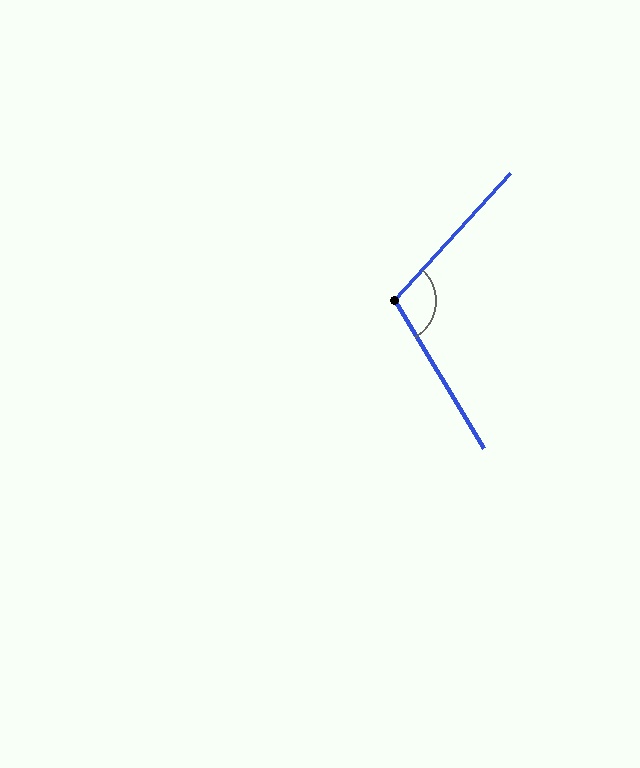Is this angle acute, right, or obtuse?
It is obtuse.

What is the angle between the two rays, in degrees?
Approximately 106 degrees.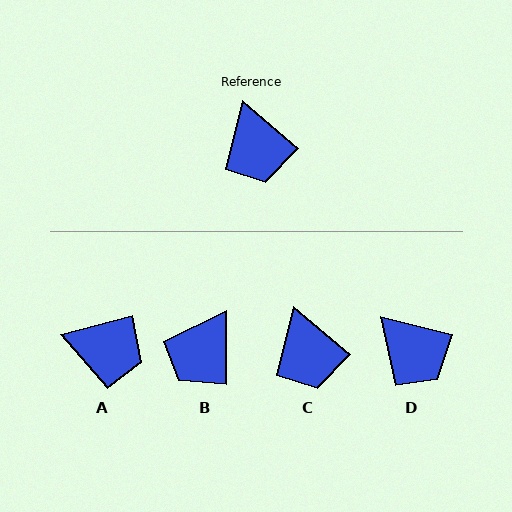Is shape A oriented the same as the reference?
No, it is off by about 55 degrees.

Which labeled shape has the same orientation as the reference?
C.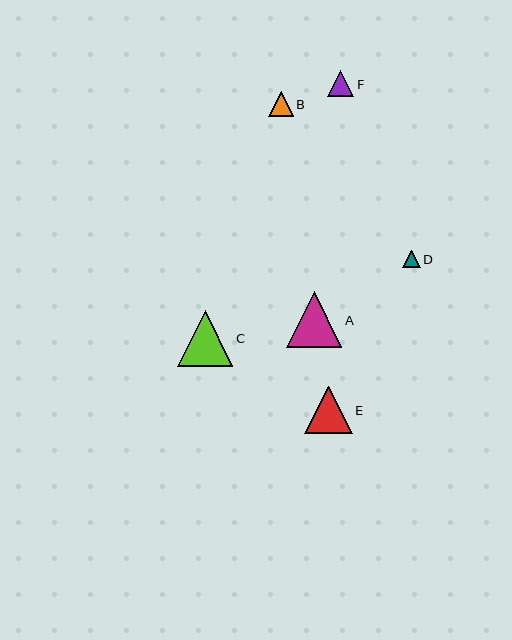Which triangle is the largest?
Triangle C is the largest with a size of approximately 55 pixels.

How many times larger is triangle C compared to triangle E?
Triangle C is approximately 1.2 times the size of triangle E.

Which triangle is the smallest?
Triangle D is the smallest with a size of approximately 18 pixels.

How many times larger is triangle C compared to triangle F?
Triangle C is approximately 2.1 times the size of triangle F.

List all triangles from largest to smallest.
From largest to smallest: C, A, E, F, B, D.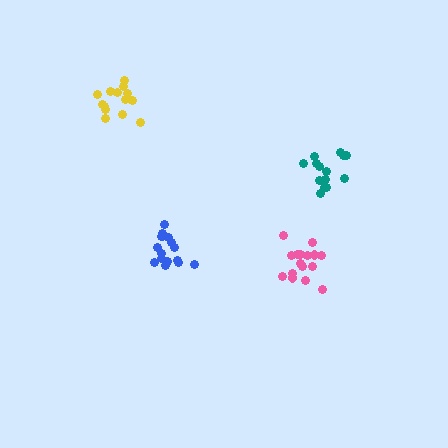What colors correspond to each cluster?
The clusters are colored: blue, pink, teal, yellow.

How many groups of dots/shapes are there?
There are 4 groups.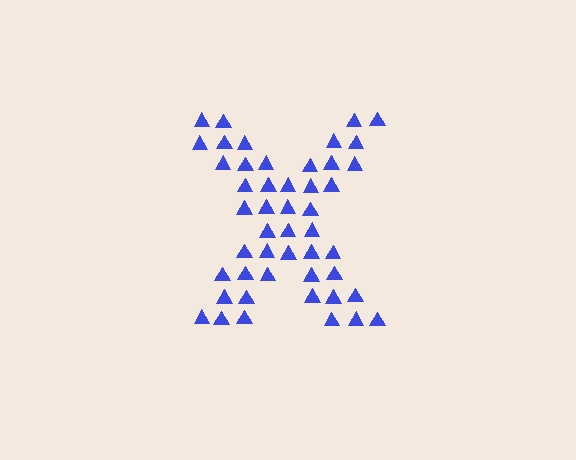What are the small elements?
The small elements are triangles.